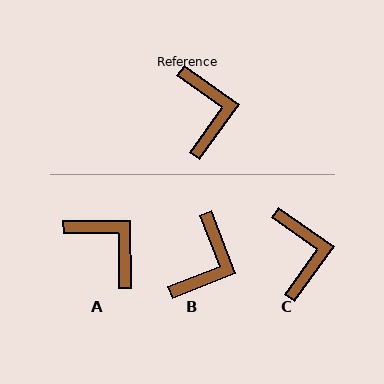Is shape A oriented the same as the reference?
No, it is off by about 36 degrees.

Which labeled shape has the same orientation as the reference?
C.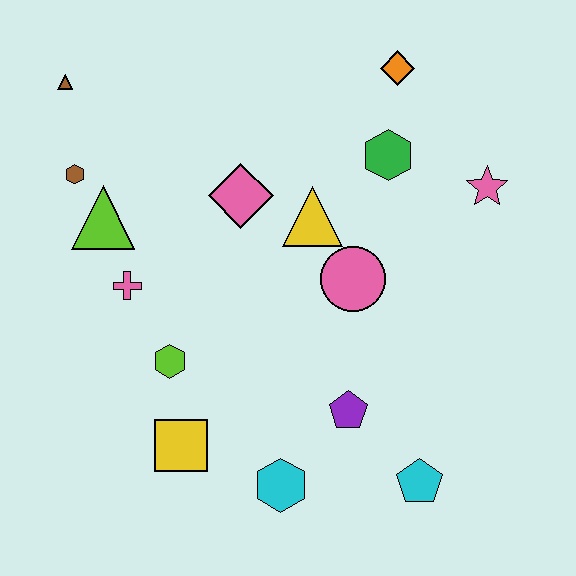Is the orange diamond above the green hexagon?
Yes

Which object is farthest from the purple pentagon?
The brown triangle is farthest from the purple pentagon.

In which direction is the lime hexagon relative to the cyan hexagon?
The lime hexagon is above the cyan hexagon.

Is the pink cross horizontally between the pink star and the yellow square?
No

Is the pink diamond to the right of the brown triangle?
Yes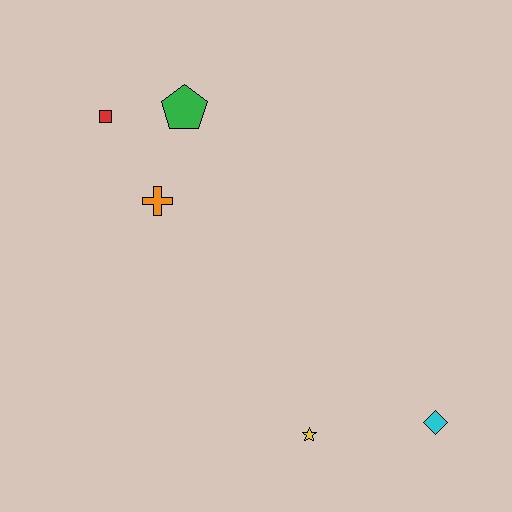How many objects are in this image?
There are 5 objects.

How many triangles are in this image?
There are no triangles.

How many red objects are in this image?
There is 1 red object.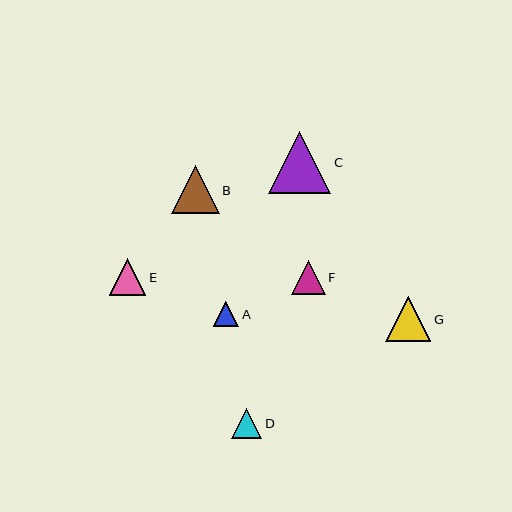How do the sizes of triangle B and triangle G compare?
Triangle B and triangle G are approximately the same size.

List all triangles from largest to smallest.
From largest to smallest: C, B, G, E, F, D, A.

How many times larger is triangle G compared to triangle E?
Triangle G is approximately 1.2 times the size of triangle E.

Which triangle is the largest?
Triangle C is the largest with a size of approximately 62 pixels.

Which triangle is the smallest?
Triangle A is the smallest with a size of approximately 25 pixels.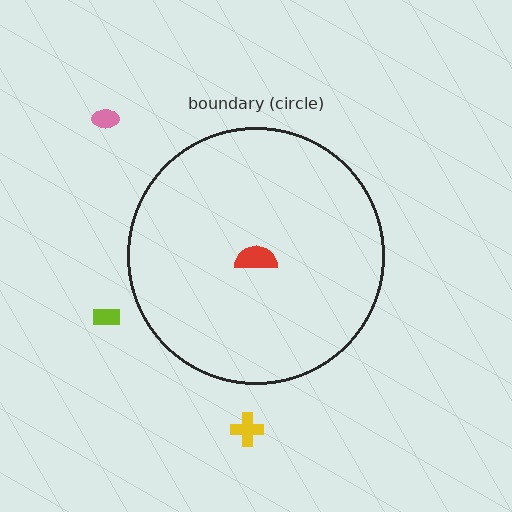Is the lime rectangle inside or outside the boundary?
Outside.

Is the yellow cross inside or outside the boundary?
Outside.